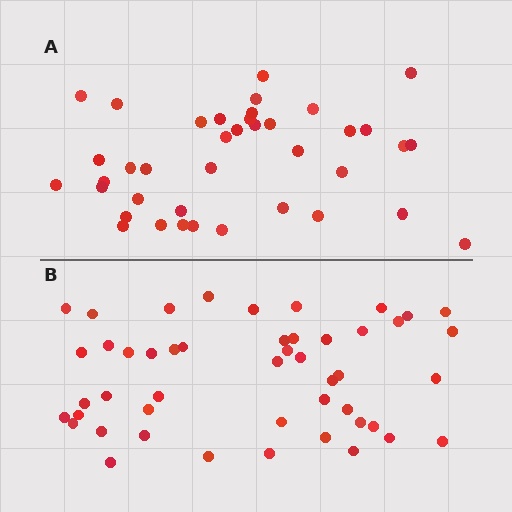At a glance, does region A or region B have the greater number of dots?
Region B (the bottom region) has more dots.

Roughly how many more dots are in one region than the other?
Region B has roughly 8 or so more dots than region A.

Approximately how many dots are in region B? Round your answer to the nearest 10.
About 50 dots. (The exact count is 48, which rounds to 50.)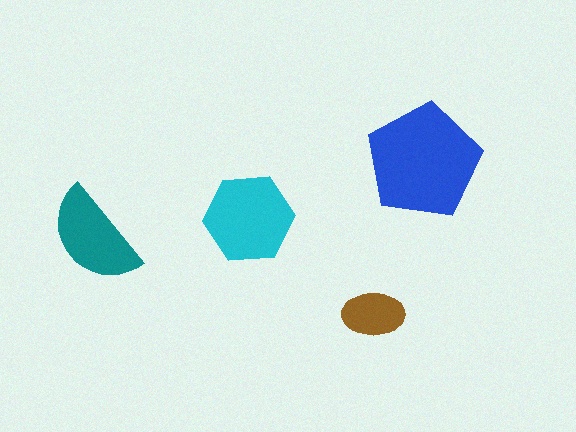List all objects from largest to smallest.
The blue pentagon, the cyan hexagon, the teal semicircle, the brown ellipse.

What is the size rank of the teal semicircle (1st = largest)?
3rd.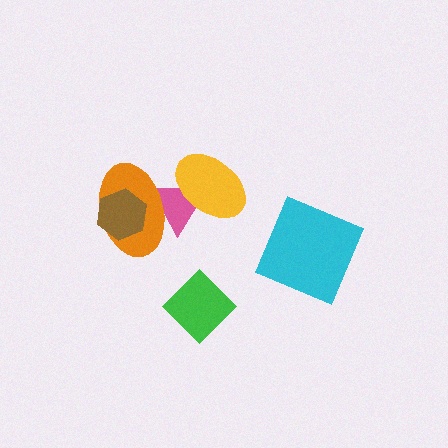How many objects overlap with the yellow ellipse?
1 object overlaps with the yellow ellipse.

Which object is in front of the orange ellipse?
The brown hexagon is in front of the orange ellipse.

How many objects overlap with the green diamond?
0 objects overlap with the green diamond.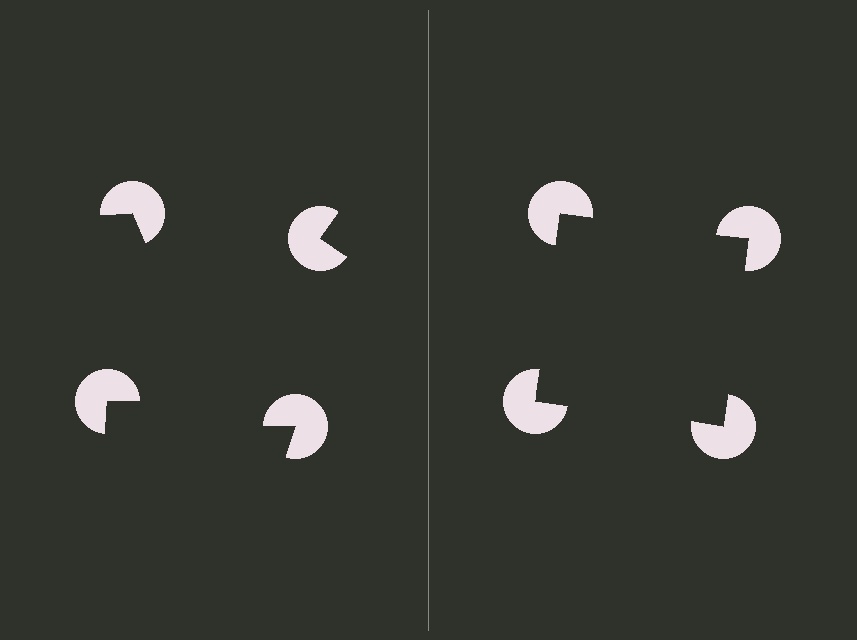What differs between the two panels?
The pac-man discs are positioned identically on both sides; only the wedge orientations differ. On the right they align to a square; on the left they are misaligned.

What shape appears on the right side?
An illusory square.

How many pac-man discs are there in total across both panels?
8 — 4 on each side.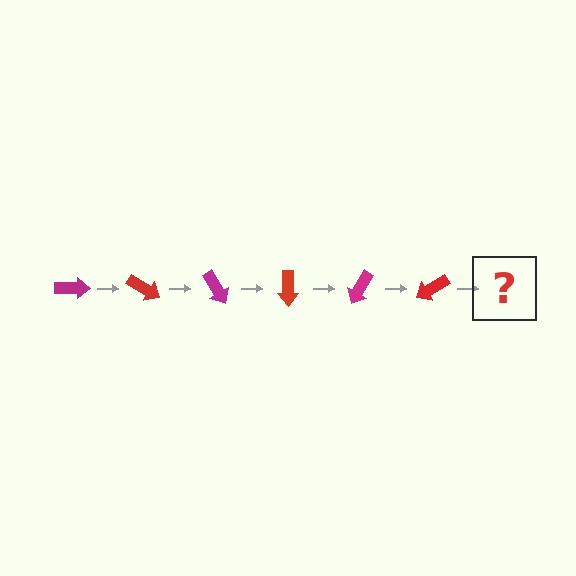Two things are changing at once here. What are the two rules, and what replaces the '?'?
The two rules are that it rotates 30 degrees each step and the color cycles through magenta and red. The '?' should be a magenta arrow, rotated 180 degrees from the start.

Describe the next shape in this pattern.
It should be a magenta arrow, rotated 180 degrees from the start.